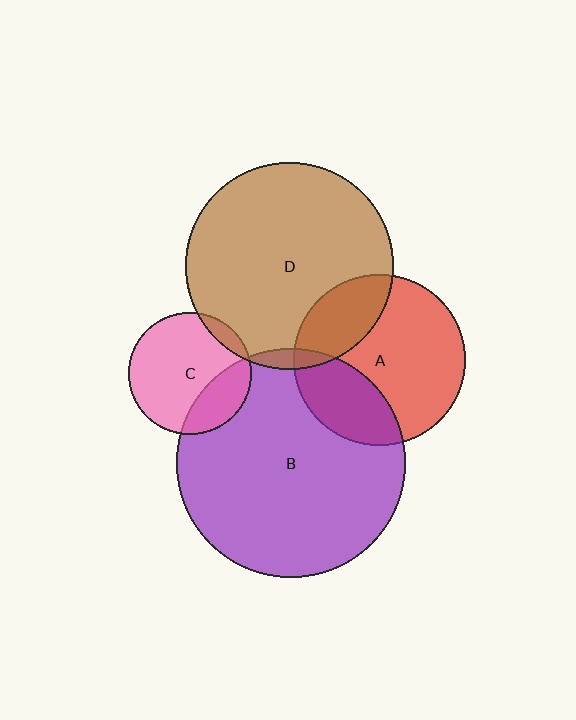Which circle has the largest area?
Circle B (purple).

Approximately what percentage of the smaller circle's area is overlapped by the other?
Approximately 25%.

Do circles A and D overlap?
Yes.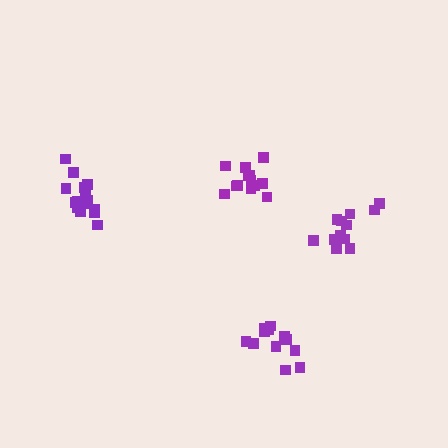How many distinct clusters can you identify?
There are 4 distinct clusters.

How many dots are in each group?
Group 1: 12 dots, Group 2: 15 dots, Group 3: 12 dots, Group 4: 13 dots (52 total).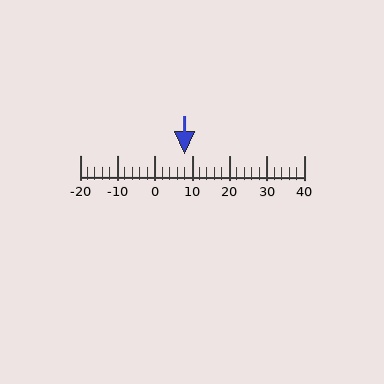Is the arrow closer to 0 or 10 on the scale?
The arrow is closer to 10.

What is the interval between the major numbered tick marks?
The major tick marks are spaced 10 units apart.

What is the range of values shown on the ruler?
The ruler shows values from -20 to 40.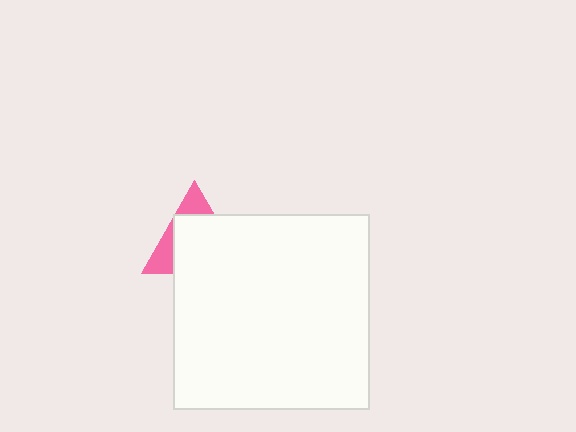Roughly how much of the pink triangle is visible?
A small part of it is visible (roughly 31%).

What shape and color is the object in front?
The object in front is a white square.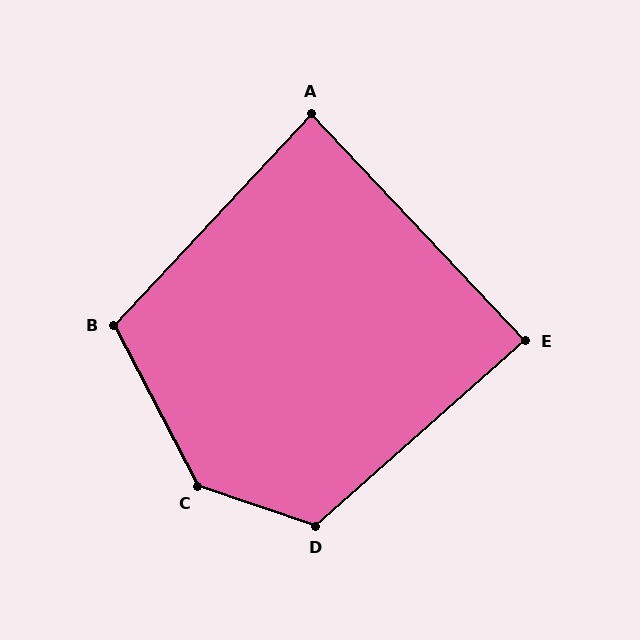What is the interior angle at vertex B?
Approximately 109 degrees (obtuse).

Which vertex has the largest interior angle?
C, at approximately 136 degrees.